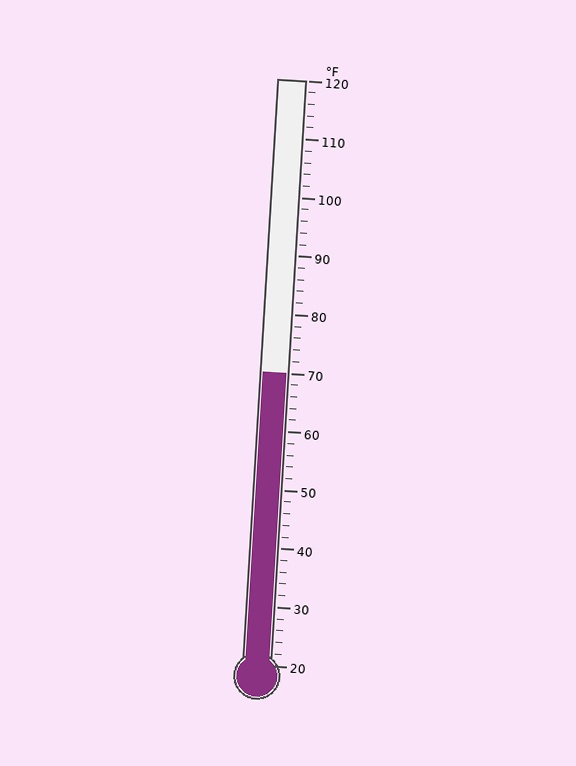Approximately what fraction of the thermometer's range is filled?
The thermometer is filled to approximately 50% of its range.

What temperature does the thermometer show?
The thermometer shows approximately 70°F.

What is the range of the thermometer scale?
The thermometer scale ranges from 20°F to 120°F.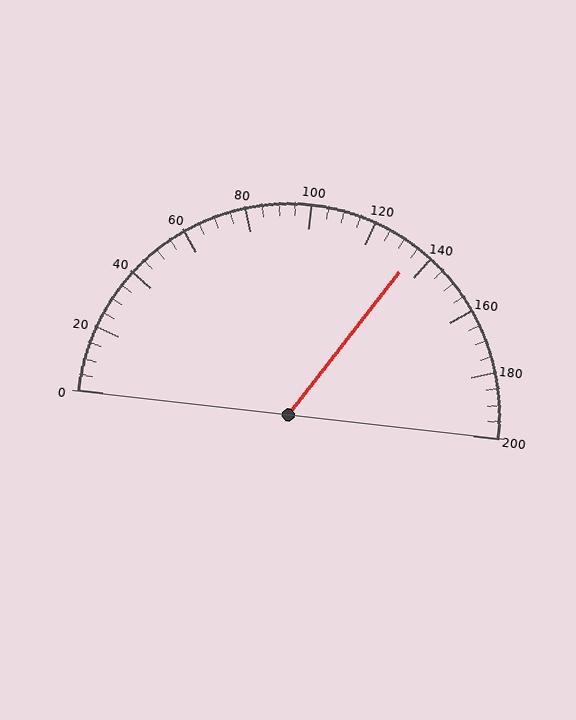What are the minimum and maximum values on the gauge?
The gauge ranges from 0 to 200.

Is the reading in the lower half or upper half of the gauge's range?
The reading is in the upper half of the range (0 to 200).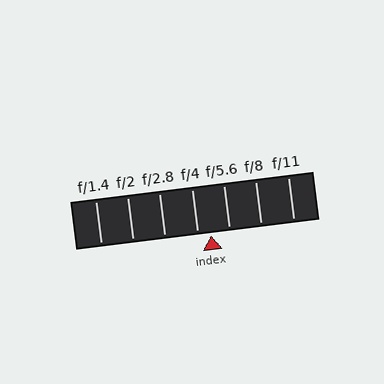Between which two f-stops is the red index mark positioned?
The index mark is between f/4 and f/5.6.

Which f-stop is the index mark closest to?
The index mark is closest to f/4.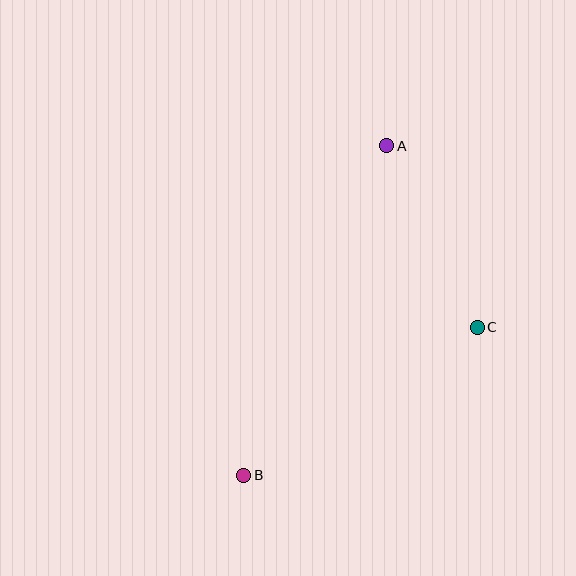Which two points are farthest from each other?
Points A and B are farthest from each other.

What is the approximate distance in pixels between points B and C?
The distance between B and C is approximately 277 pixels.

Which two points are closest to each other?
Points A and C are closest to each other.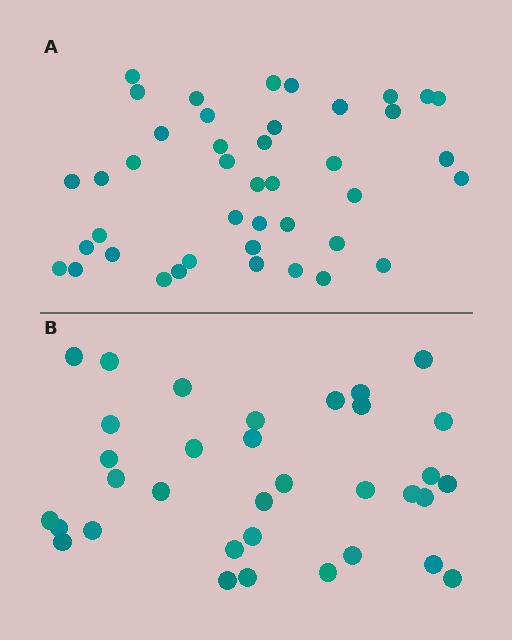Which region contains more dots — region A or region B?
Region A (the top region) has more dots.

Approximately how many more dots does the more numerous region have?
Region A has roughly 8 or so more dots than region B.